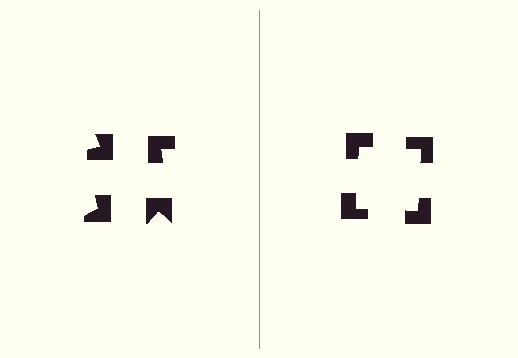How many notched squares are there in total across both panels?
8 — 4 on each side.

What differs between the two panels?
The notched squares are positioned identically on both sides; only the wedge orientations differ. On the right they align to a square; on the left they are misaligned.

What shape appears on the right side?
An illusory square.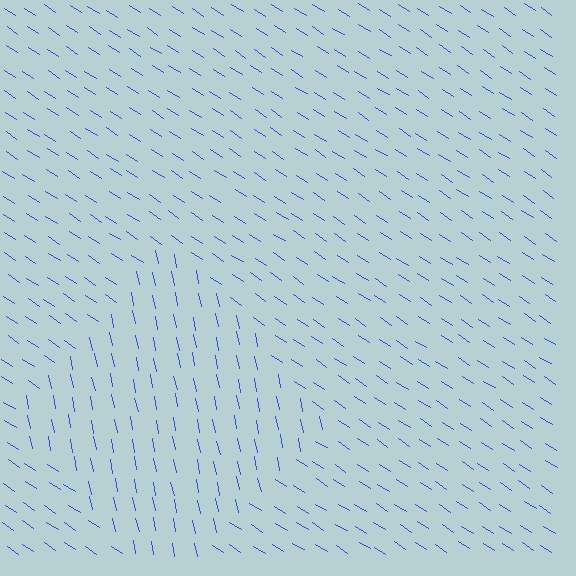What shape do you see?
I see a diamond.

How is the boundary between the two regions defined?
The boundary is defined purely by a change in line orientation (approximately 45 degrees difference). All lines are the same color and thickness.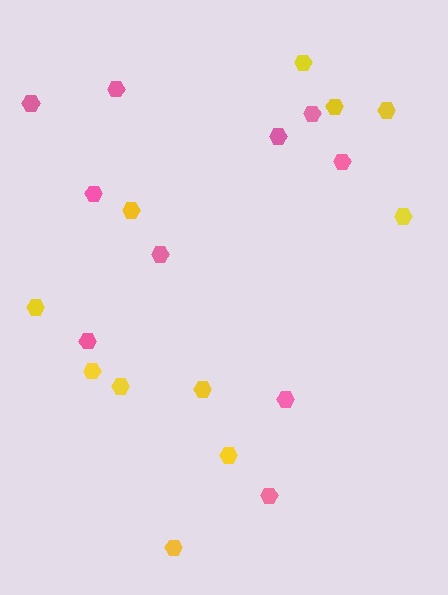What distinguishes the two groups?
There are 2 groups: one group of yellow hexagons (11) and one group of pink hexagons (10).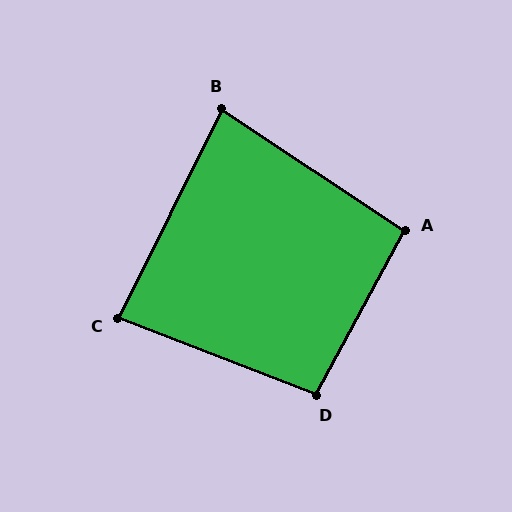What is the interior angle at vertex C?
Approximately 85 degrees (acute).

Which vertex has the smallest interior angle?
B, at approximately 83 degrees.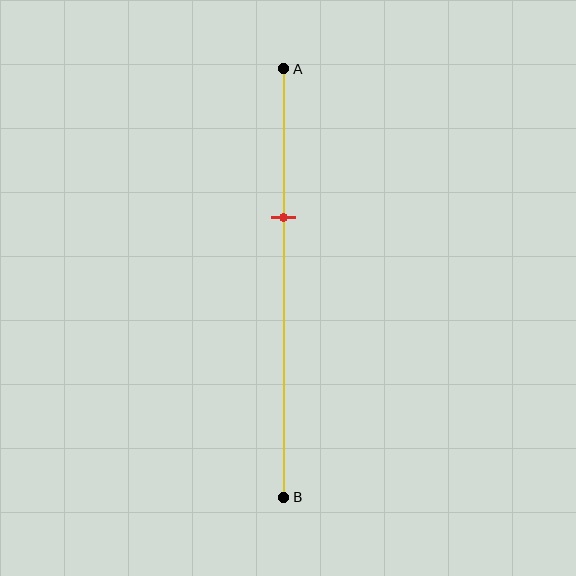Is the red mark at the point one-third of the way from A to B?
Yes, the mark is approximately at the one-third point.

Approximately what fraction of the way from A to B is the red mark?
The red mark is approximately 35% of the way from A to B.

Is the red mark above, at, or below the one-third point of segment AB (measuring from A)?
The red mark is approximately at the one-third point of segment AB.